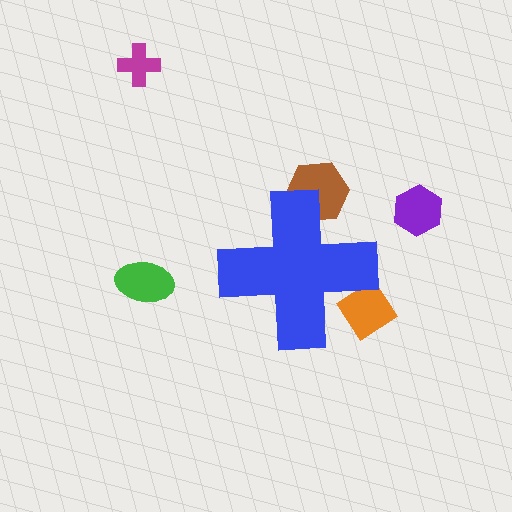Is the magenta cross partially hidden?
No, the magenta cross is fully visible.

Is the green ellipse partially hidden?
No, the green ellipse is fully visible.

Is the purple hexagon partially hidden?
No, the purple hexagon is fully visible.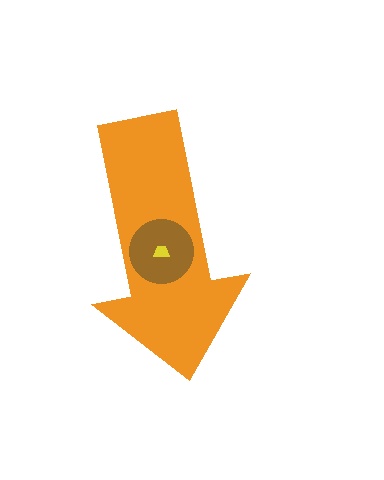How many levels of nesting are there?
3.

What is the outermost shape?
The orange arrow.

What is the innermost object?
The yellow trapezoid.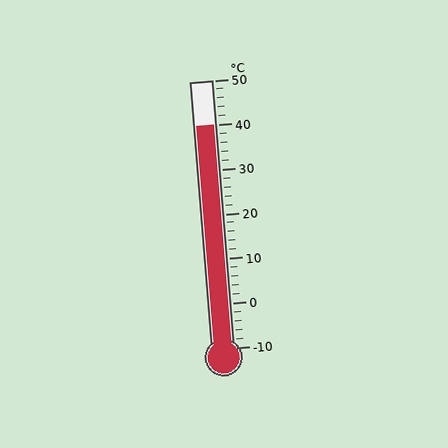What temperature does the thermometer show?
The thermometer shows approximately 40°C.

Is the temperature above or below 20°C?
The temperature is above 20°C.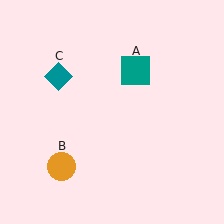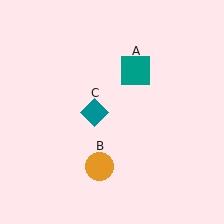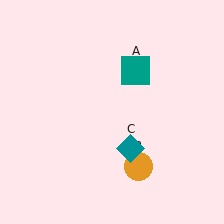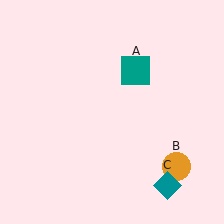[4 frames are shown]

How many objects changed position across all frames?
2 objects changed position: orange circle (object B), teal diamond (object C).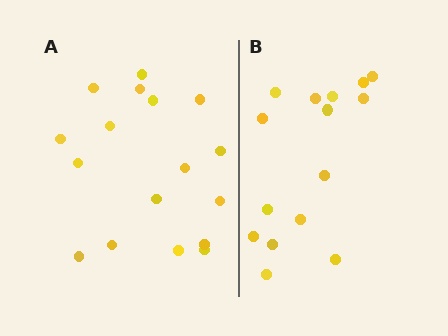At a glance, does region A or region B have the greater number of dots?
Region A (the left region) has more dots.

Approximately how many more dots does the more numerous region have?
Region A has just a few more — roughly 2 or 3 more dots than region B.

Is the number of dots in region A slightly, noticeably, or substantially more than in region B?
Region A has only slightly more — the two regions are fairly close. The ratio is roughly 1.1 to 1.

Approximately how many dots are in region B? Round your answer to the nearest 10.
About 20 dots. (The exact count is 15, which rounds to 20.)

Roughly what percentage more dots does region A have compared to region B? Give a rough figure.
About 15% more.